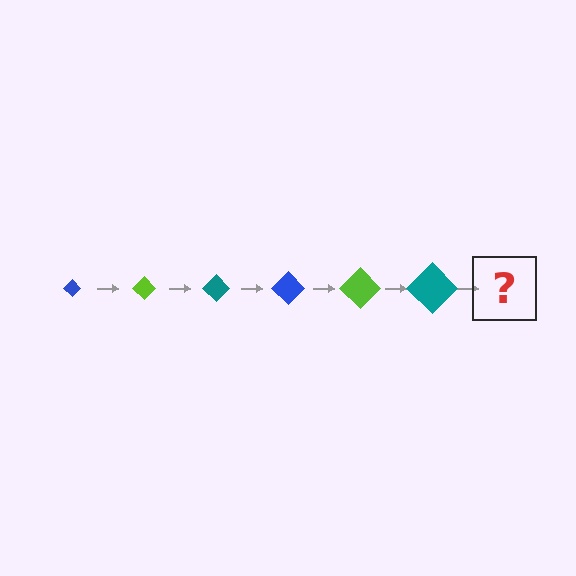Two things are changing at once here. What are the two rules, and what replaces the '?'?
The two rules are that the diamond grows larger each step and the color cycles through blue, lime, and teal. The '?' should be a blue diamond, larger than the previous one.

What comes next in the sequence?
The next element should be a blue diamond, larger than the previous one.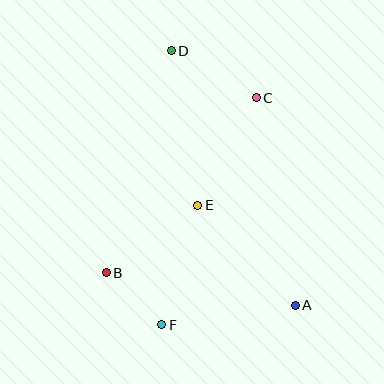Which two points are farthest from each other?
Points A and D are farthest from each other.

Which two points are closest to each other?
Points B and F are closest to each other.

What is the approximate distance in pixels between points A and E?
The distance between A and E is approximately 140 pixels.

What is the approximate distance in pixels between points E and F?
The distance between E and F is approximately 125 pixels.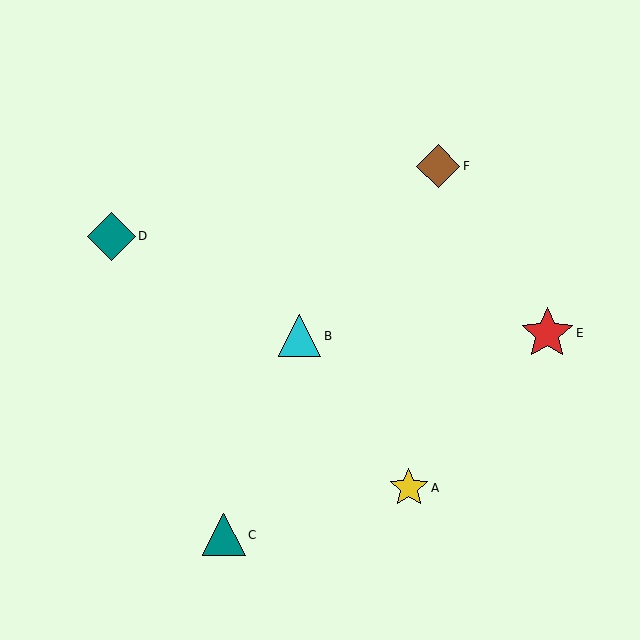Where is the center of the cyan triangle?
The center of the cyan triangle is at (300, 336).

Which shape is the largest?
The red star (labeled E) is the largest.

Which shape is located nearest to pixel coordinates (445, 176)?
The brown diamond (labeled F) at (438, 166) is nearest to that location.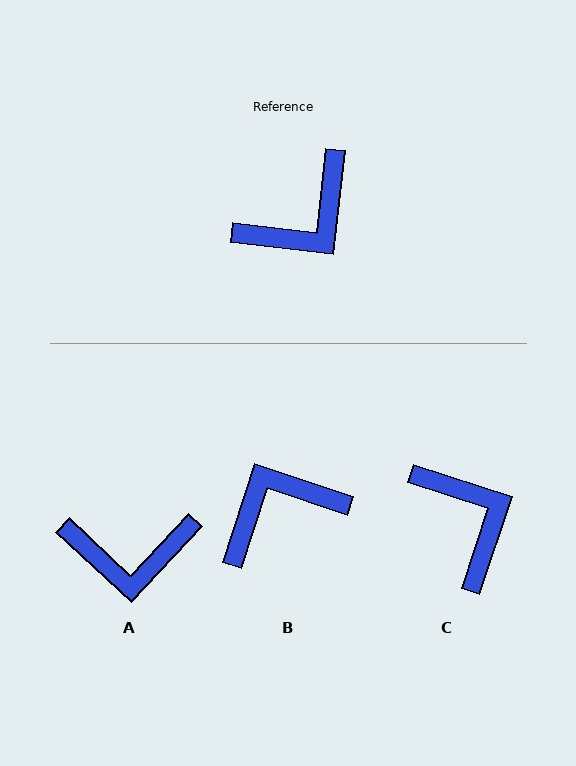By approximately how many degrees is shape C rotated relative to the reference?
Approximately 78 degrees counter-clockwise.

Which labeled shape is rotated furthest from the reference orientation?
B, about 168 degrees away.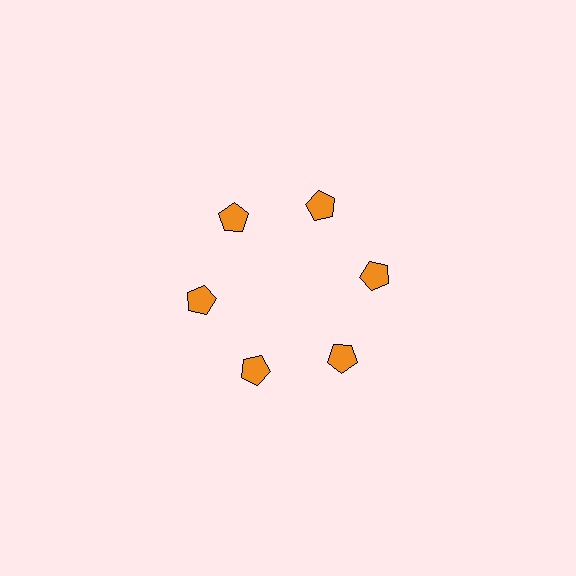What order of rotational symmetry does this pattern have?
This pattern has 6-fold rotational symmetry.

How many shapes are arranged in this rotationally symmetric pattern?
There are 6 shapes, arranged in 6 groups of 1.